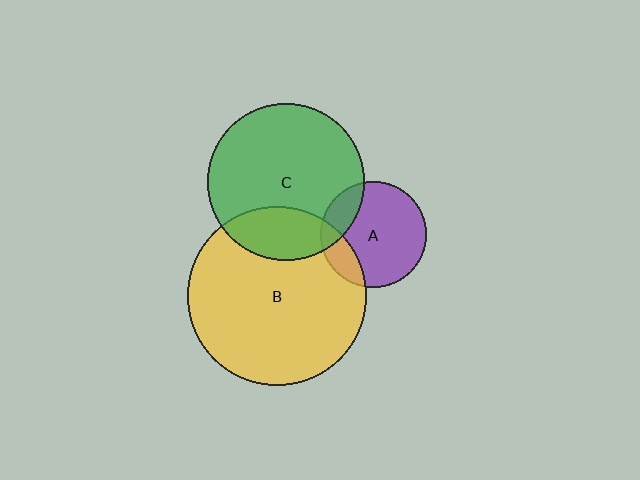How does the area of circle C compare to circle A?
Approximately 2.2 times.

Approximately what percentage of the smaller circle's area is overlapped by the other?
Approximately 20%.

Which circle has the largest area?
Circle B (yellow).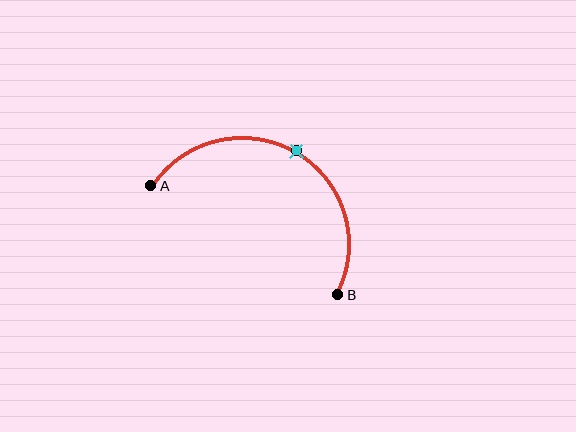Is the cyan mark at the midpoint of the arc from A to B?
Yes. The cyan mark lies on the arc at equal arc-length from both A and B — it is the arc midpoint.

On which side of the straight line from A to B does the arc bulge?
The arc bulges above the straight line connecting A and B.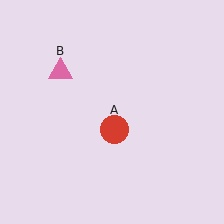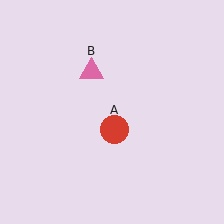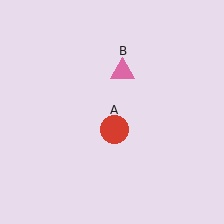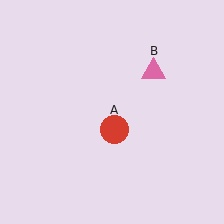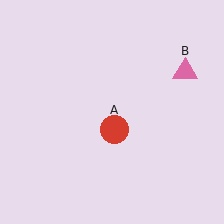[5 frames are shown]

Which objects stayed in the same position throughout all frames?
Red circle (object A) remained stationary.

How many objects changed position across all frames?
1 object changed position: pink triangle (object B).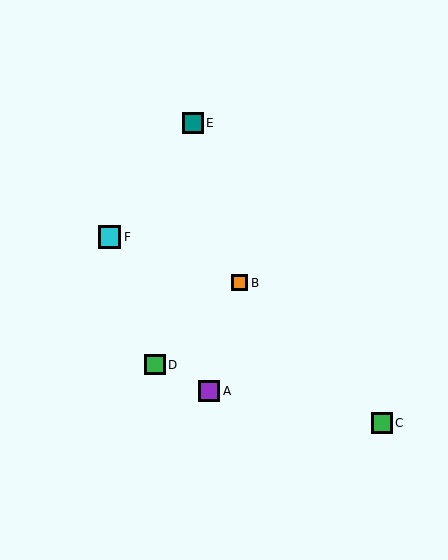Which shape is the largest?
The cyan square (labeled F) is the largest.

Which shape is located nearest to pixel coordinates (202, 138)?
The teal square (labeled E) at (193, 123) is nearest to that location.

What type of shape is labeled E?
Shape E is a teal square.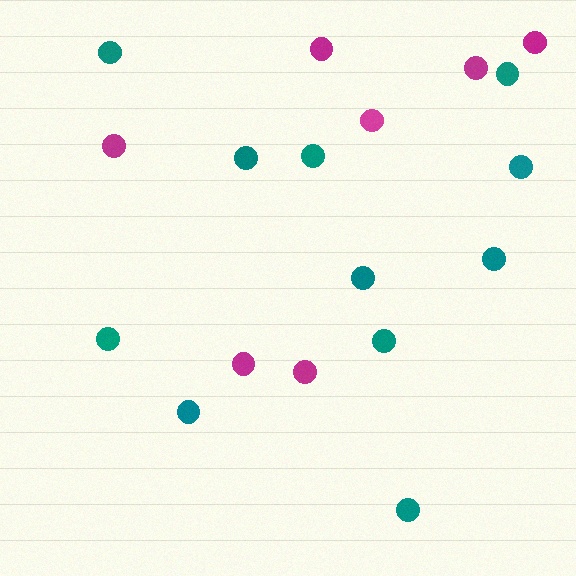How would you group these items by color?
There are 2 groups: one group of teal circles (11) and one group of magenta circles (7).